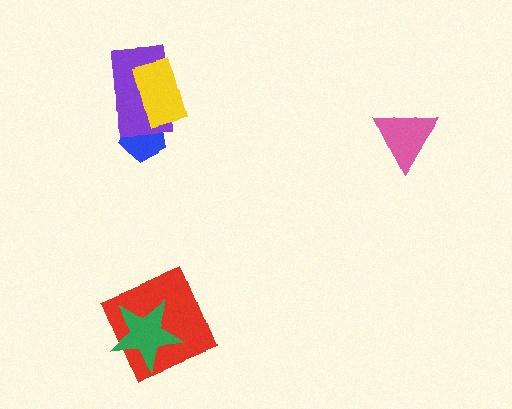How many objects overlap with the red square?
1 object overlaps with the red square.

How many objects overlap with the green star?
1 object overlaps with the green star.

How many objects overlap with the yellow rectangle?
2 objects overlap with the yellow rectangle.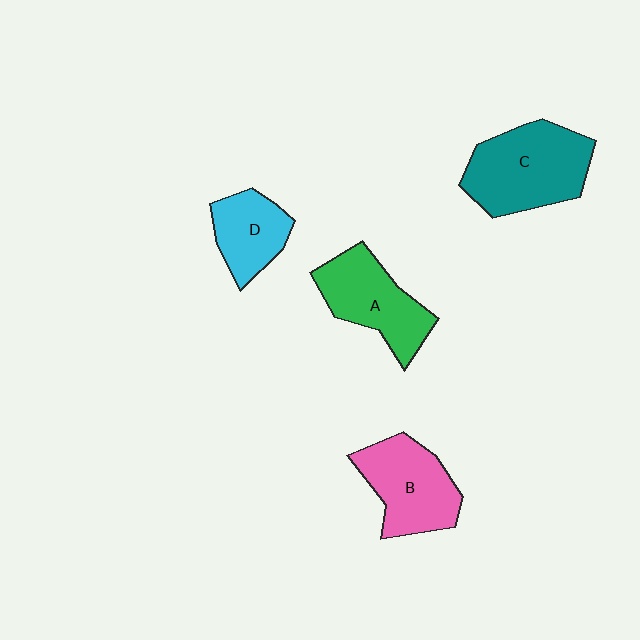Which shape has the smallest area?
Shape D (cyan).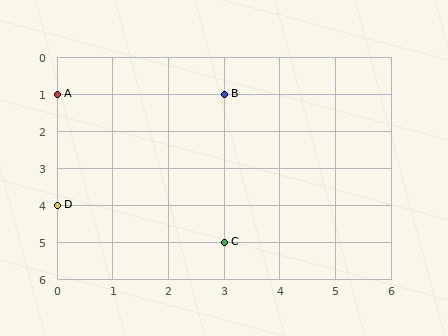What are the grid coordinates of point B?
Point B is at grid coordinates (3, 1).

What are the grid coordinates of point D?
Point D is at grid coordinates (0, 4).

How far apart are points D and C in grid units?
Points D and C are 3 columns and 1 row apart (about 3.2 grid units diagonally).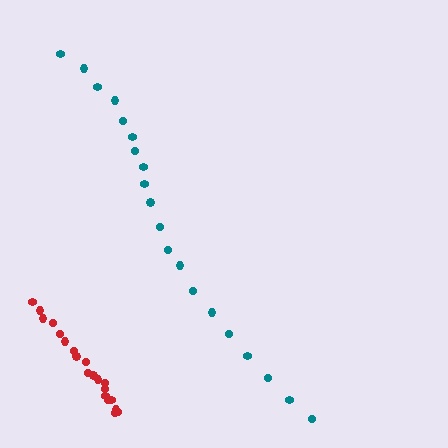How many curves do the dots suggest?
There are 2 distinct paths.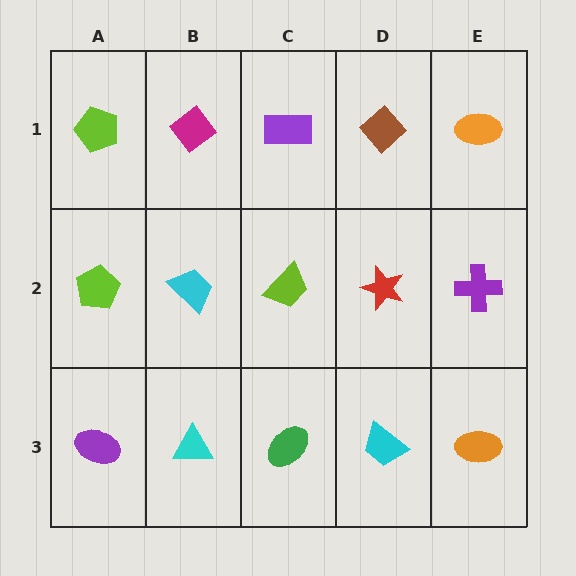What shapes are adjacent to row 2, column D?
A brown diamond (row 1, column D), a cyan trapezoid (row 3, column D), a lime trapezoid (row 2, column C), a purple cross (row 2, column E).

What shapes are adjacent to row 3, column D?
A red star (row 2, column D), a green ellipse (row 3, column C), an orange ellipse (row 3, column E).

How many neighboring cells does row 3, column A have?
2.